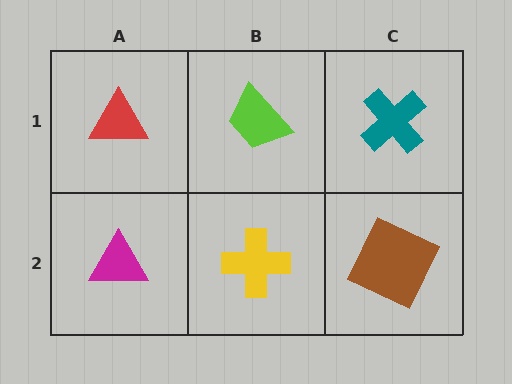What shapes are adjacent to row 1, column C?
A brown square (row 2, column C), a lime trapezoid (row 1, column B).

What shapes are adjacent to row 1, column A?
A magenta triangle (row 2, column A), a lime trapezoid (row 1, column B).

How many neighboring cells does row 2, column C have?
2.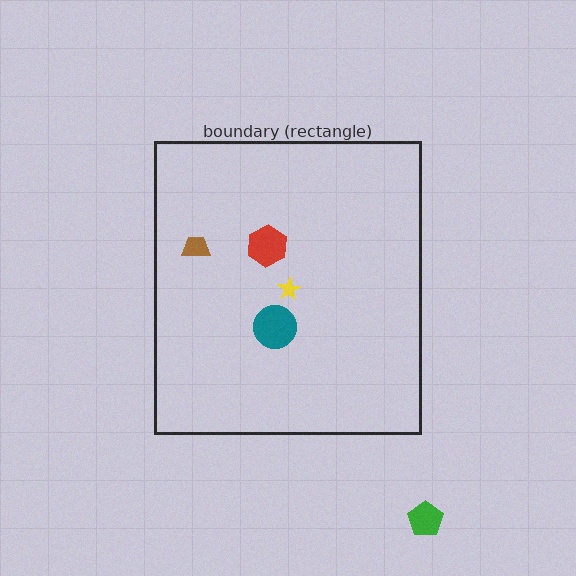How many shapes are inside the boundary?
4 inside, 1 outside.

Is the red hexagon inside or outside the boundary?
Inside.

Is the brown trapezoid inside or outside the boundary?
Inside.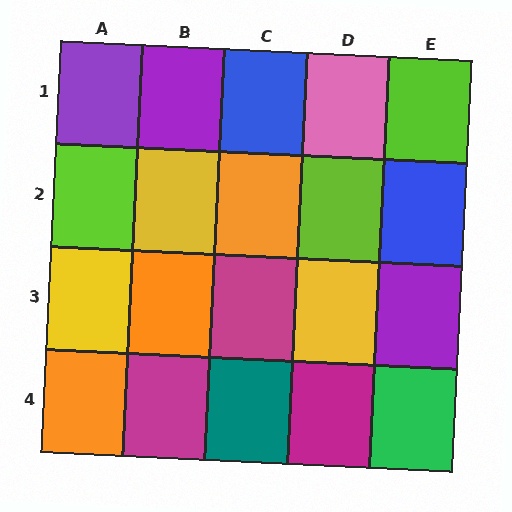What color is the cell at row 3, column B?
Orange.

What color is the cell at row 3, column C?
Magenta.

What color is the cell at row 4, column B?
Magenta.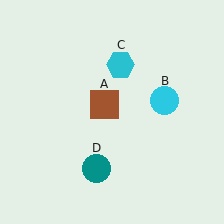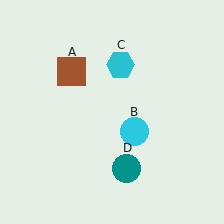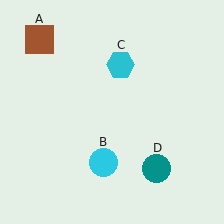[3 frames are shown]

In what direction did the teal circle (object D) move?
The teal circle (object D) moved right.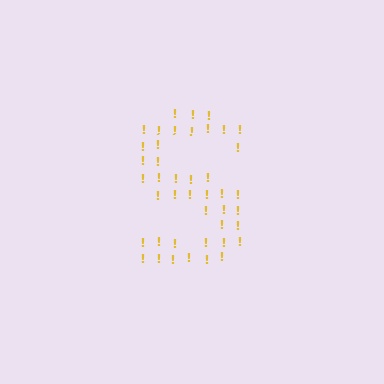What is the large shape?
The large shape is the letter S.